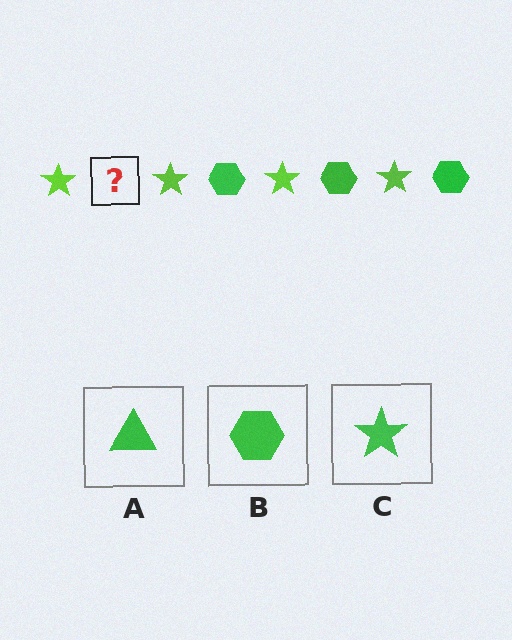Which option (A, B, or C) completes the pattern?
B.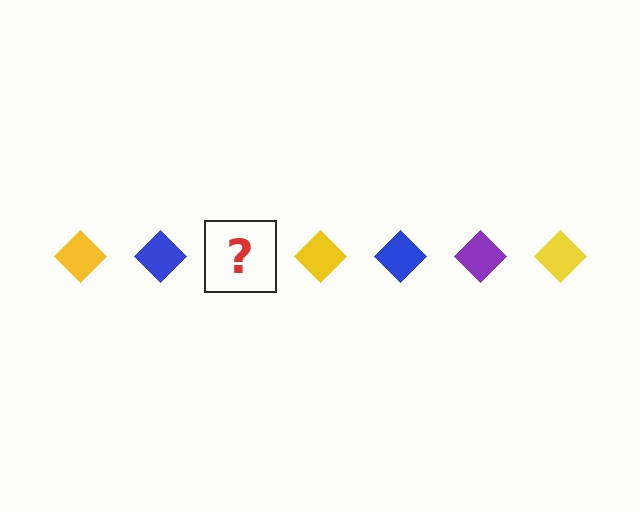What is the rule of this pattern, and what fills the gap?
The rule is that the pattern cycles through yellow, blue, purple diamonds. The gap should be filled with a purple diamond.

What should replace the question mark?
The question mark should be replaced with a purple diamond.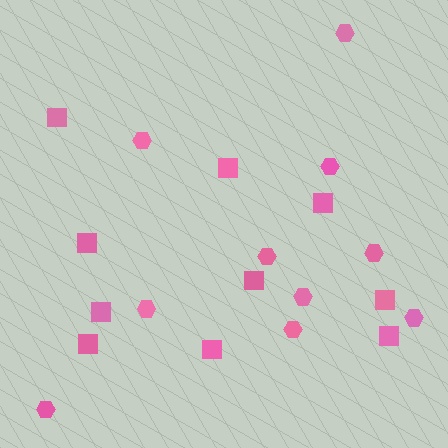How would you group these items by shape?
There are 2 groups: one group of squares (10) and one group of hexagons (10).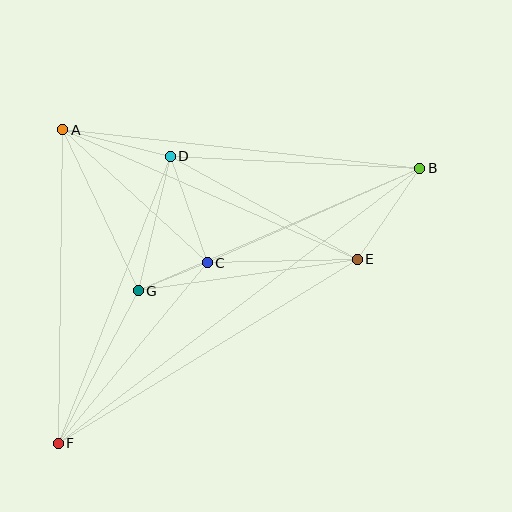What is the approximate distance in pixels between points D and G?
The distance between D and G is approximately 138 pixels.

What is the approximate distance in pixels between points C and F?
The distance between C and F is approximately 234 pixels.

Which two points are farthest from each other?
Points B and F are farthest from each other.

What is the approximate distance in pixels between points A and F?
The distance between A and F is approximately 313 pixels.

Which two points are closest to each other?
Points C and G are closest to each other.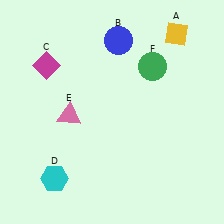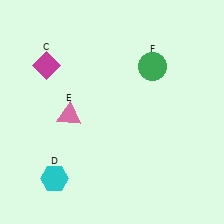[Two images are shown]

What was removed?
The yellow diamond (A), the blue circle (B) were removed in Image 2.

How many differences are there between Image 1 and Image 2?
There are 2 differences between the two images.